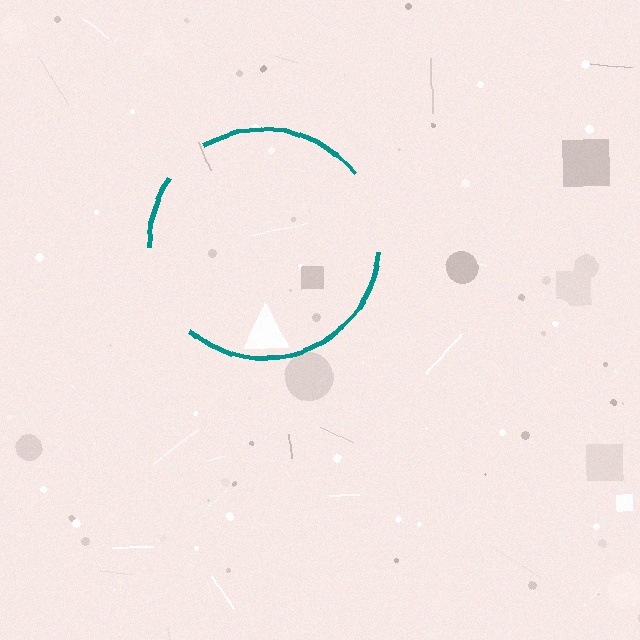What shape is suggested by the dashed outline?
The dashed outline suggests a circle.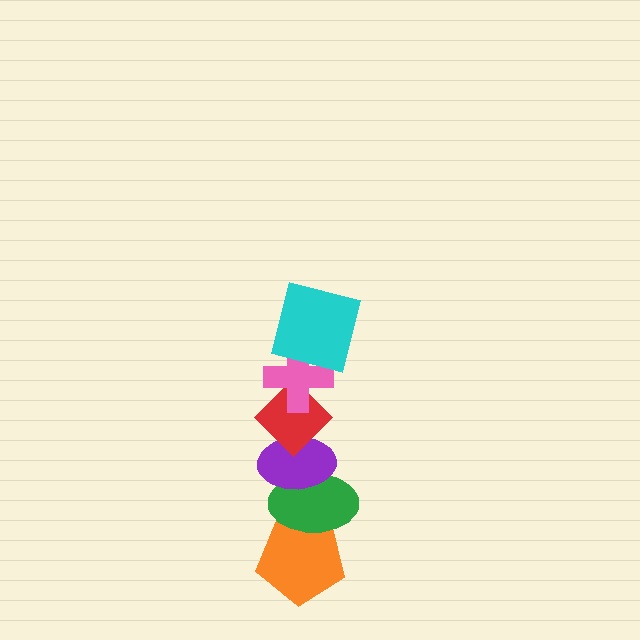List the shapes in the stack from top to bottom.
From top to bottom: the cyan square, the pink cross, the red diamond, the purple ellipse, the green ellipse, the orange pentagon.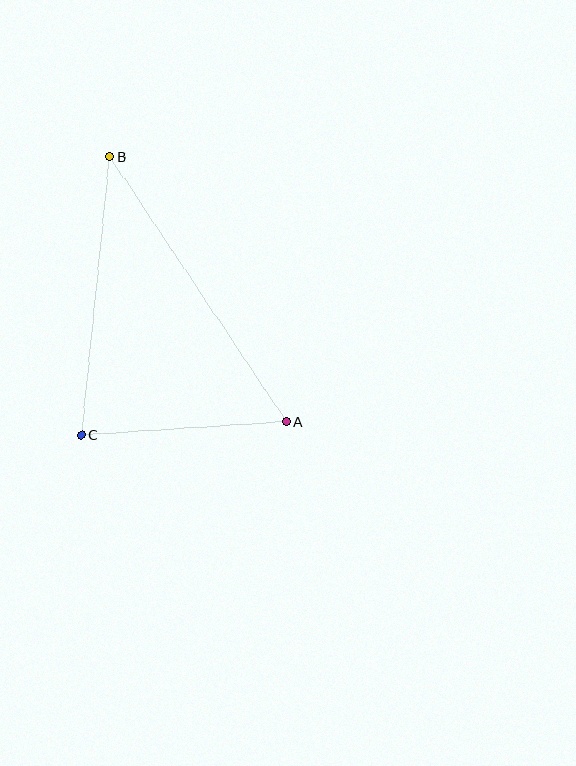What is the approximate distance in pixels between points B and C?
The distance between B and C is approximately 280 pixels.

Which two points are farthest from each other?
Points A and B are farthest from each other.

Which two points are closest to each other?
Points A and C are closest to each other.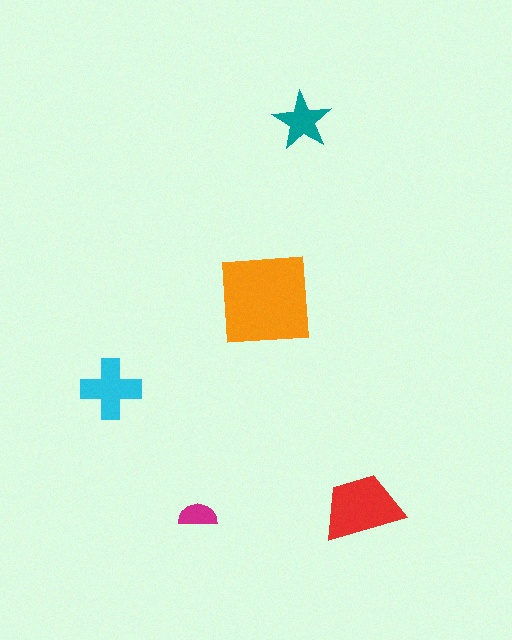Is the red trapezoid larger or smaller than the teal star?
Larger.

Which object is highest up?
The teal star is topmost.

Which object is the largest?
The orange square.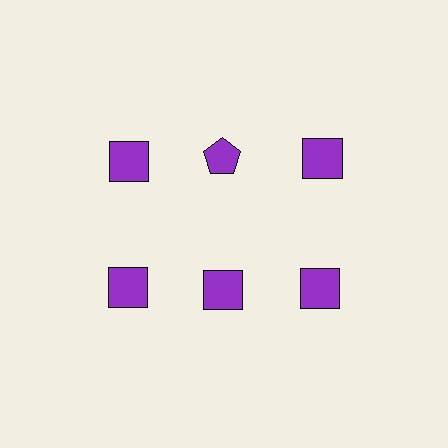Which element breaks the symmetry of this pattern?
The purple pentagon in the top row, second from left column breaks the symmetry. All other shapes are purple squares.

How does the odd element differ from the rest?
It has a different shape: pentagon instead of square.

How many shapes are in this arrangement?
There are 6 shapes arranged in a grid pattern.